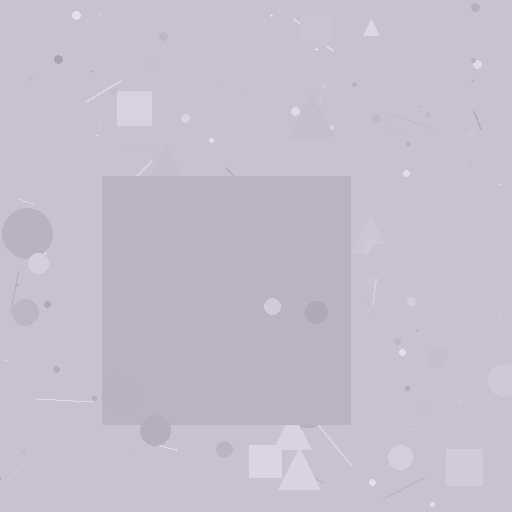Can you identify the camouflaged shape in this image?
The camouflaged shape is a square.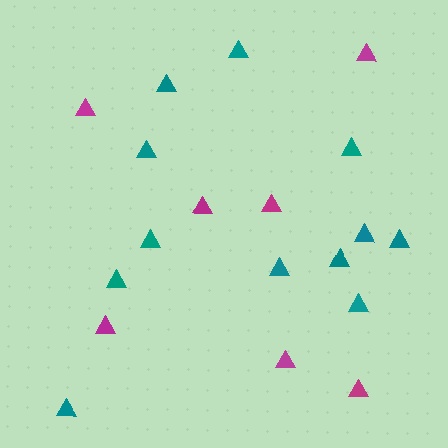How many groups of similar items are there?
There are 2 groups: one group of teal triangles (12) and one group of magenta triangles (7).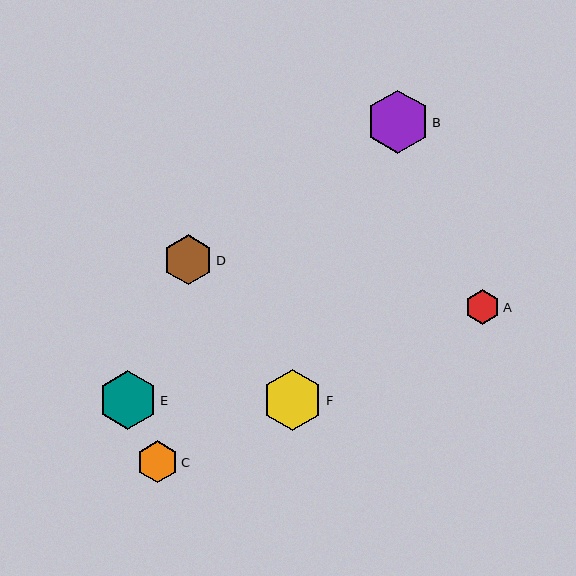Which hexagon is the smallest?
Hexagon A is the smallest with a size of approximately 35 pixels.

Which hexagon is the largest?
Hexagon B is the largest with a size of approximately 63 pixels.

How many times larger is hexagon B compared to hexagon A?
Hexagon B is approximately 1.8 times the size of hexagon A.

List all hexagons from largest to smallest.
From largest to smallest: B, F, E, D, C, A.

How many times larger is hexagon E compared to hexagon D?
Hexagon E is approximately 1.2 times the size of hexagon D.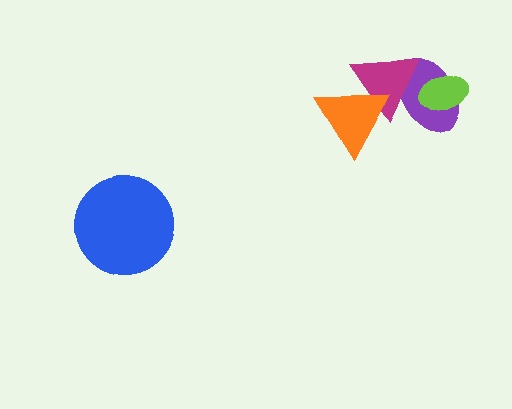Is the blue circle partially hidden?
No, no other shape covers it.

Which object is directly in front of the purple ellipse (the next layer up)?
The magenta triangle is directly in front of the purple ellipse.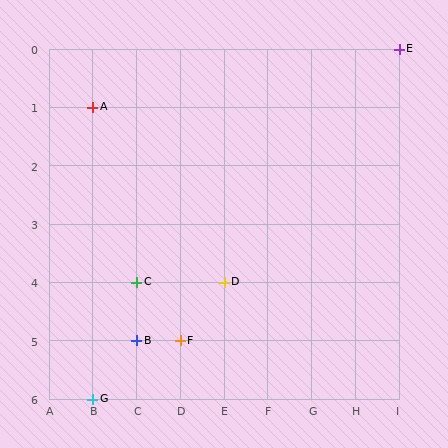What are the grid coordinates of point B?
Point B is at grid coordinates (C, 5).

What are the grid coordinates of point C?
Point C is at grid coordinates (C, 4).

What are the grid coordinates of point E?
Point E is at grid coordinates (I, 0).